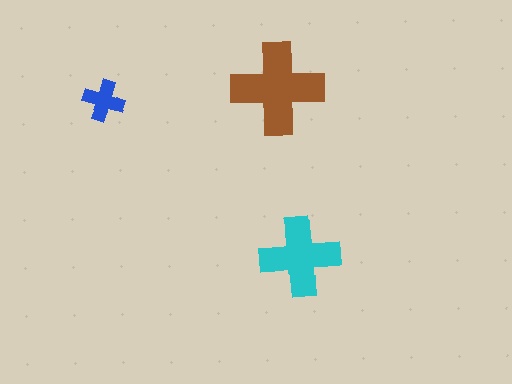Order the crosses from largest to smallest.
the brown one, the cyan one, the blue one.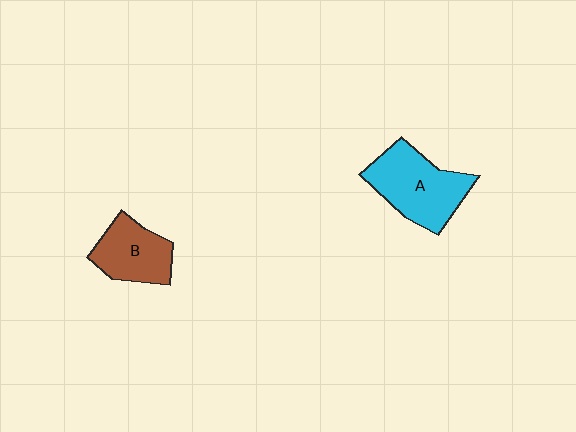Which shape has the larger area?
Shape A (cyan).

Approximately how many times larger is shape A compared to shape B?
Approximately 1.4 times.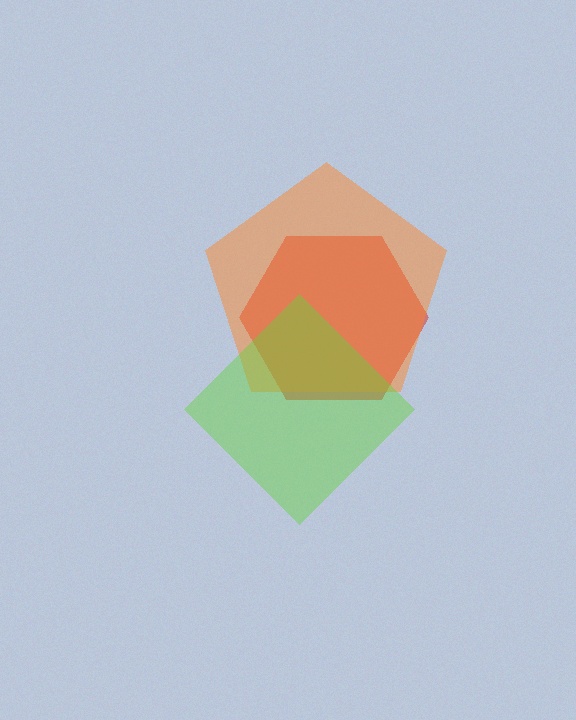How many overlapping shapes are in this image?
There are 3 overlapping shapes in the image.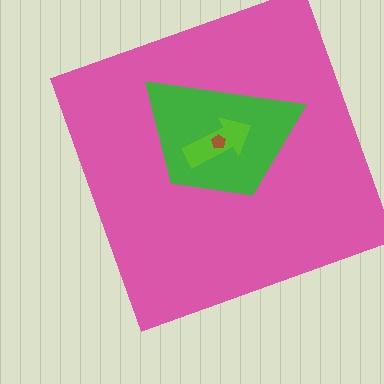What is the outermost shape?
The pink square.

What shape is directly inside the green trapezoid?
The lime arrow.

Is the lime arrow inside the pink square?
Yes.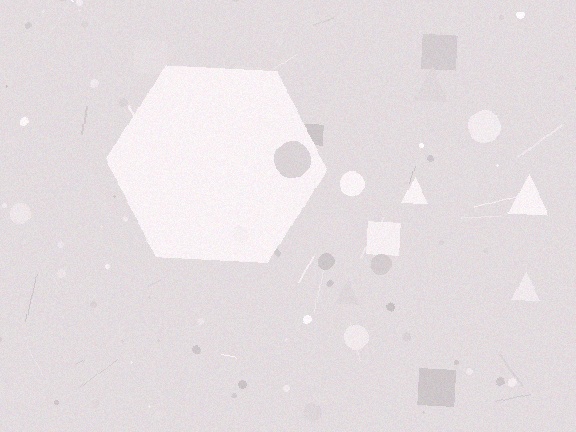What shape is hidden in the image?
A hexagon is hidden in the image.